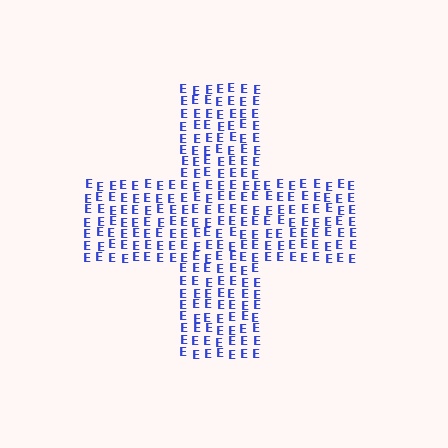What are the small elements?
The small elements are letter E's.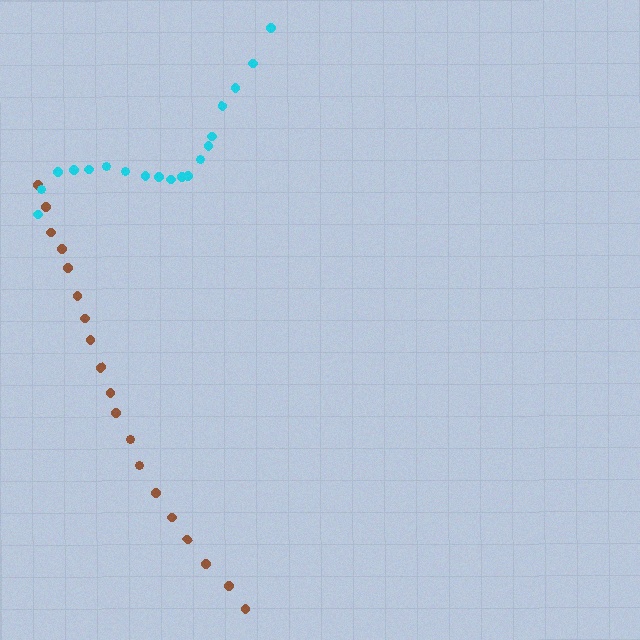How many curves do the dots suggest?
There are 2 distinct paths.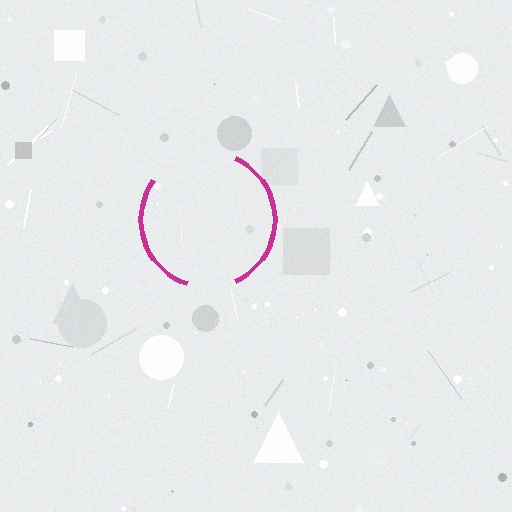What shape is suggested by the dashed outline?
The dashed outline suggests a circle.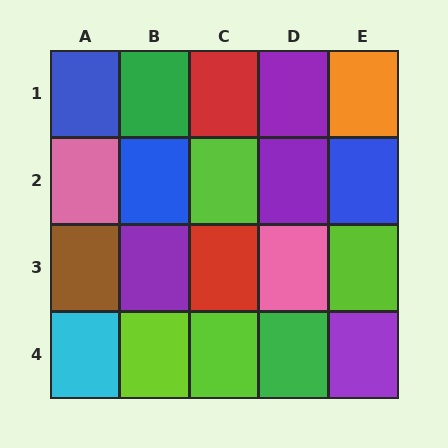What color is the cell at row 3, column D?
Pink.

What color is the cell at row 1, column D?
Purple.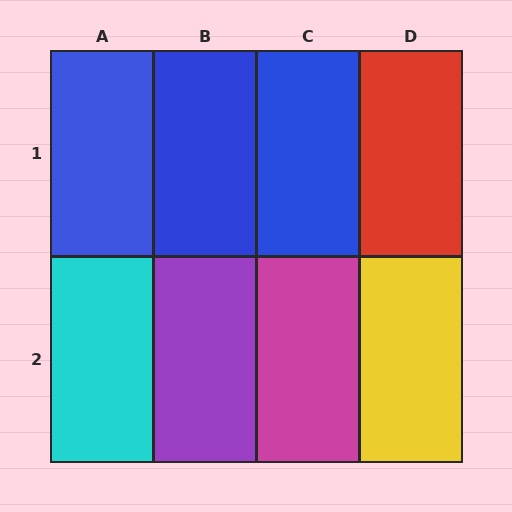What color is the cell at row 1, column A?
Blue.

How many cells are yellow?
1 cell is yellow.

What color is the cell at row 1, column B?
Blue.